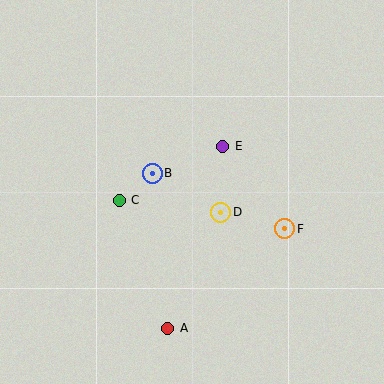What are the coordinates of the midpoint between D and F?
The midpoint between D and F is at (253, 221).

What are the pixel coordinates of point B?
Point B is at (152, 173).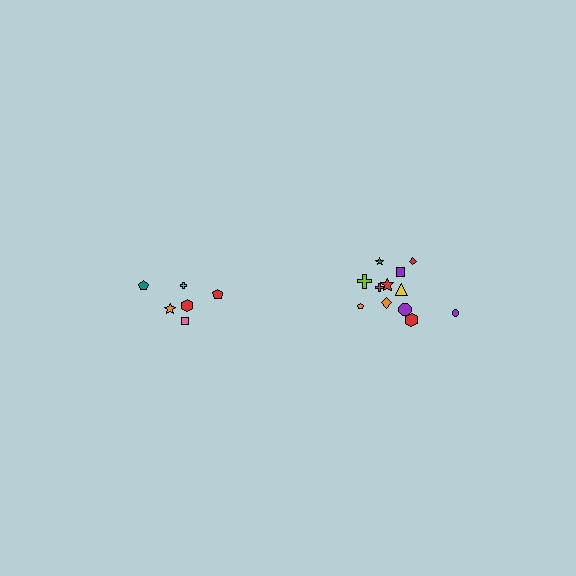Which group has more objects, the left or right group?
The right group.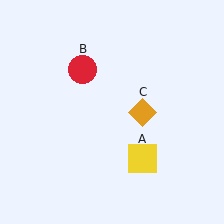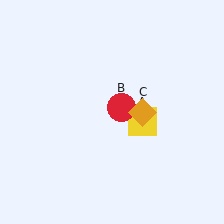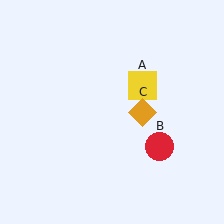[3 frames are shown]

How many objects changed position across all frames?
2 objects changed position: yellow square (object A), red circle (object B).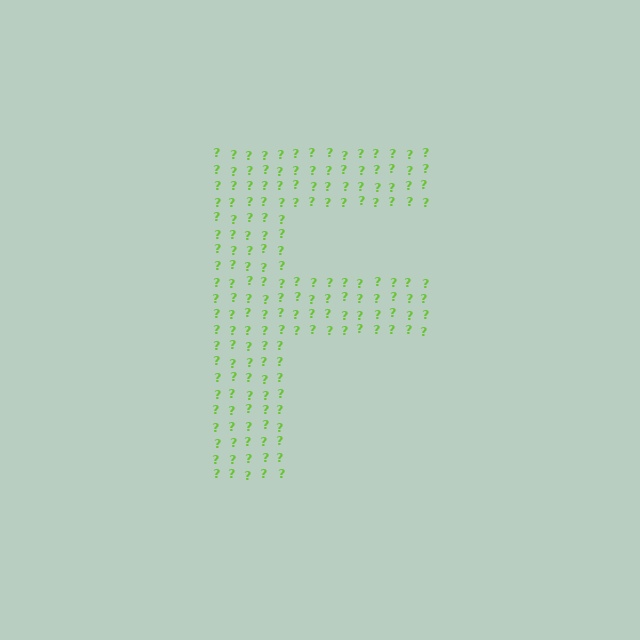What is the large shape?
The large shape is the letter F.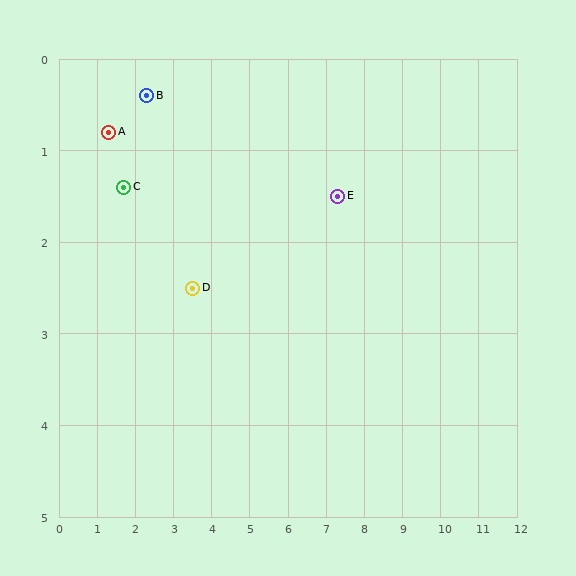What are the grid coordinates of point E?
Point E is at approximately (7.3, 1.5).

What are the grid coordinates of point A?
Point A is at approximately (1.3, 0.8).